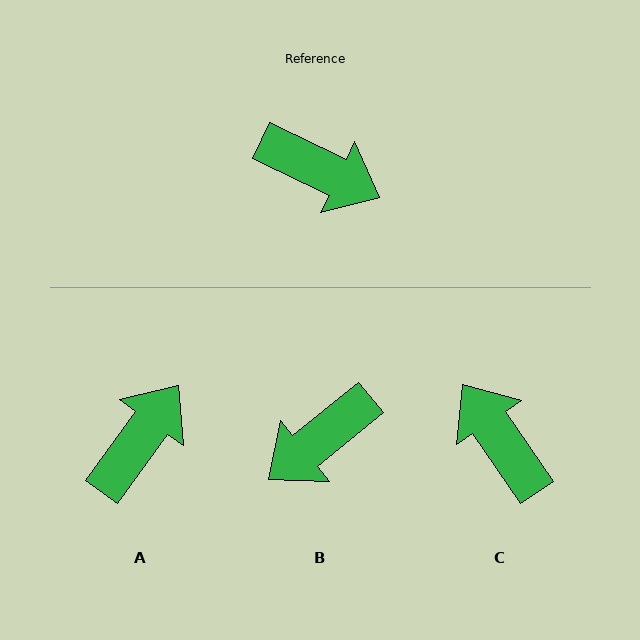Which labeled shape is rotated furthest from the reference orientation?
C, about 150 degrees away.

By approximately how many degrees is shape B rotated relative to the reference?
Approximately 115 degrees clockwise.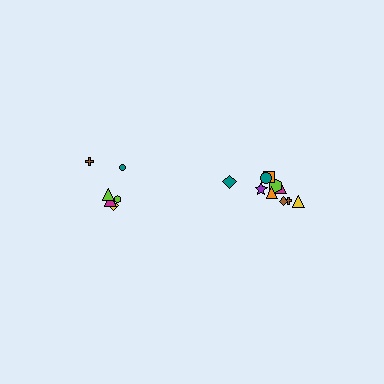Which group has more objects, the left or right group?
The right group.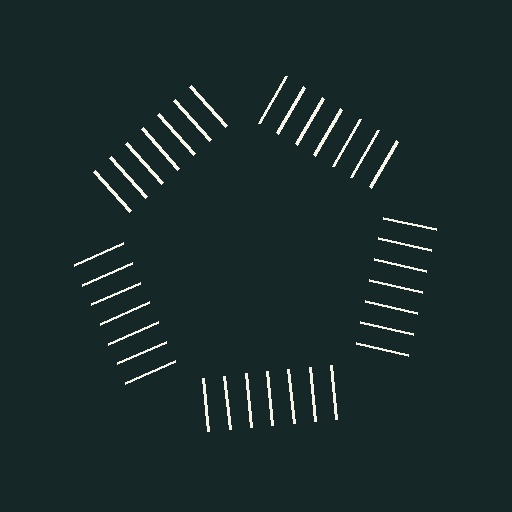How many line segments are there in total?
35 — 7 along each of the 5 edges.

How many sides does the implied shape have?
5 sides — the line-ends trace a pentagon.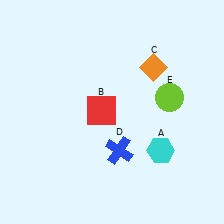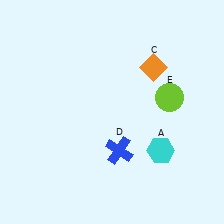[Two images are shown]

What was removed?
The red square (B) was removed in Image 2.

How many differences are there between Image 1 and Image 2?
There is 1 difference between the two images.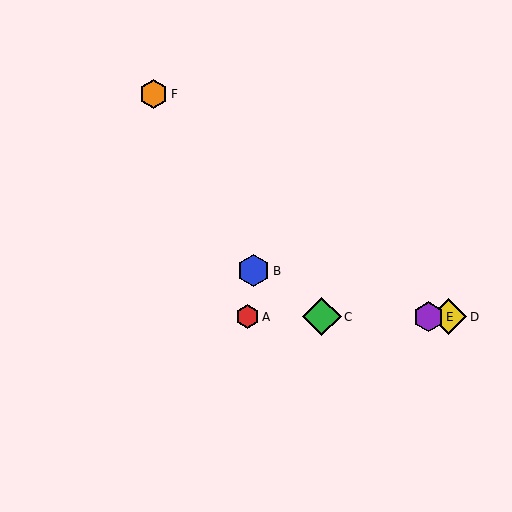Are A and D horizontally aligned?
Yes, both are at y≈317.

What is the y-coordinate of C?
Object C is at y≈317.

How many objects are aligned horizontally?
4 objects (A, C, D, E) are aligned horizontally.